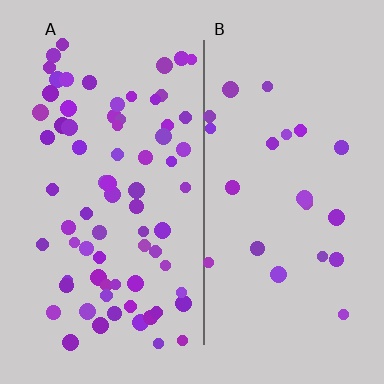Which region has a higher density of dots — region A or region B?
A (the left).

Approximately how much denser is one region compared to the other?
Approximately 3.3× — region A over region B.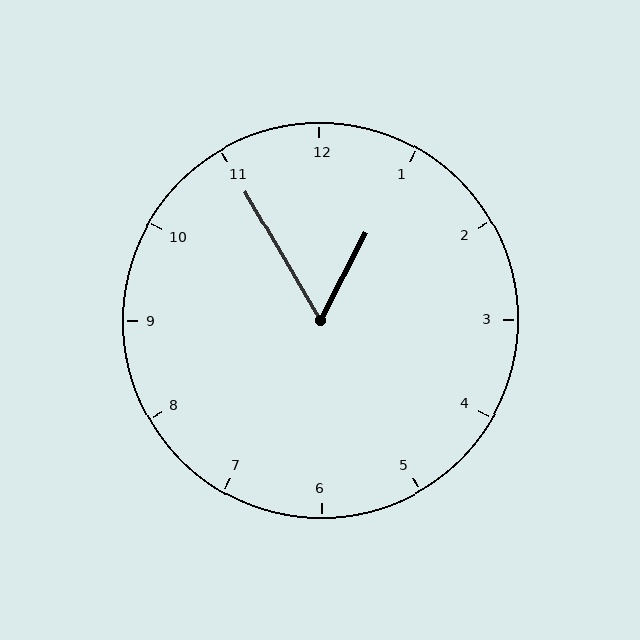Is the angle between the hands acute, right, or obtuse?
It is acute.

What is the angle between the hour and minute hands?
Approximately 58 degrees.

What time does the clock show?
12:55.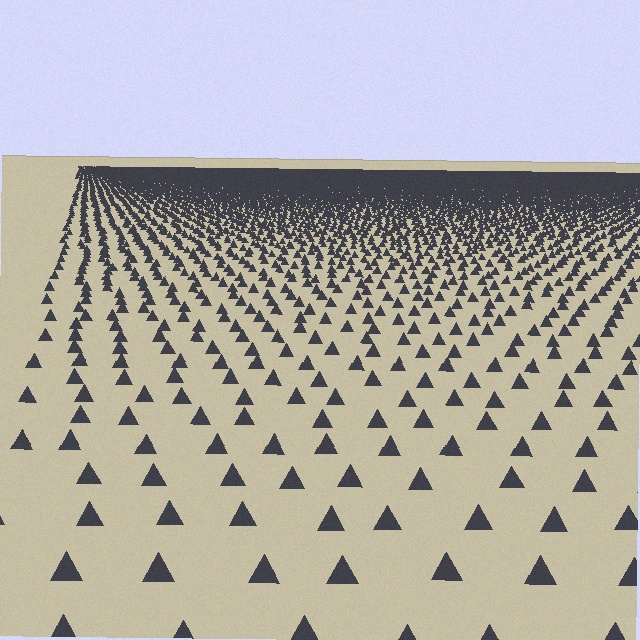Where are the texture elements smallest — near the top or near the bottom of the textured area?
Near the top.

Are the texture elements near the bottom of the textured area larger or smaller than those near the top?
Larger. Near the bottom, elements are closer to the viewer and appear at a bigger on-screen size.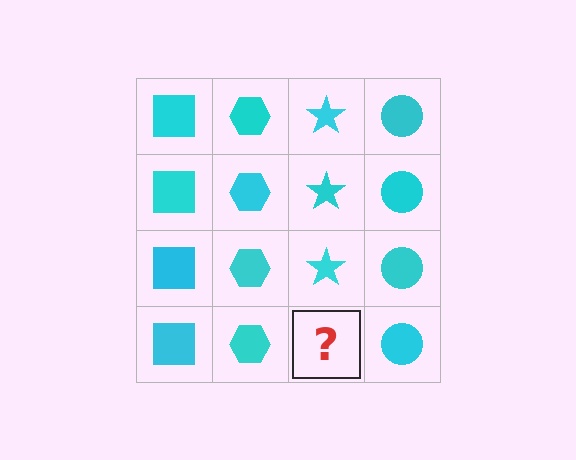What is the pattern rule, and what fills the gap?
The rule is that each column has a consistent shape. The gap should be filled with a cyan star.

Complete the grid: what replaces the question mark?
The question mark should be replaced with a cyan star.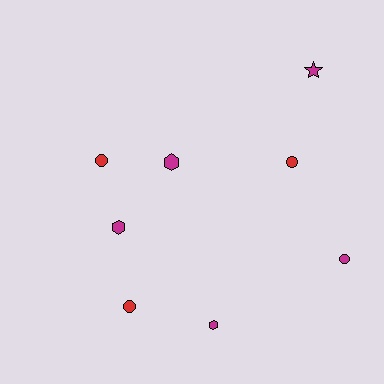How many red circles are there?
There are 3 red circles.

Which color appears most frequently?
Magenta, with 5 objects.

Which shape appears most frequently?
Circle, with 4 objects.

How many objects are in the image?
There are 8 objects.